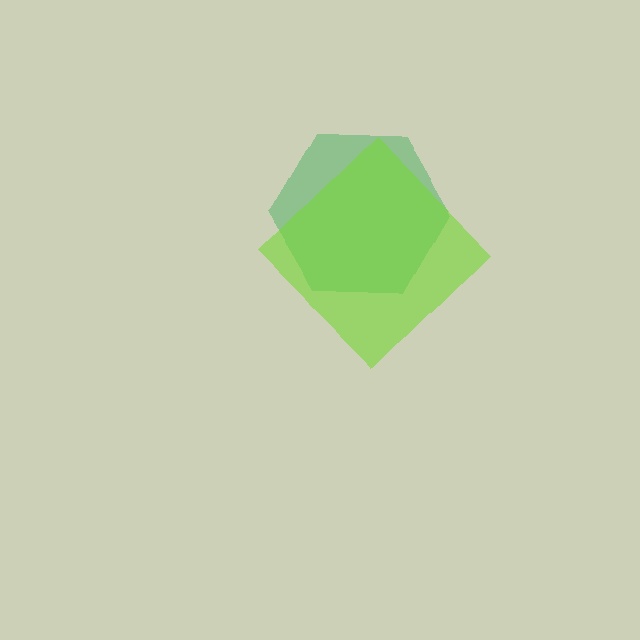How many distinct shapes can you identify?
There are 2 distinct shapes: a green hexagon, a lime diamond.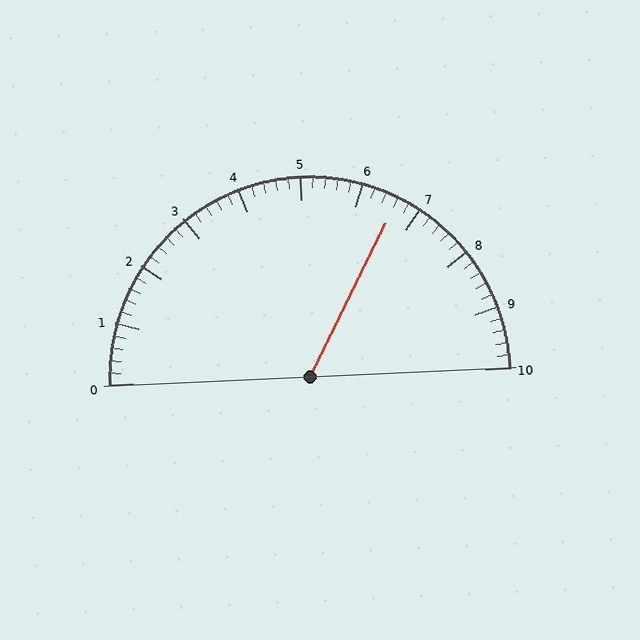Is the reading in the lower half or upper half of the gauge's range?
The reading is in the upper half of the range (0 to 10).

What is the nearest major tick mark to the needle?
The nearest major tick mark is 7.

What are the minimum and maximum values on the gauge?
The gauge ranges from 0 to 10.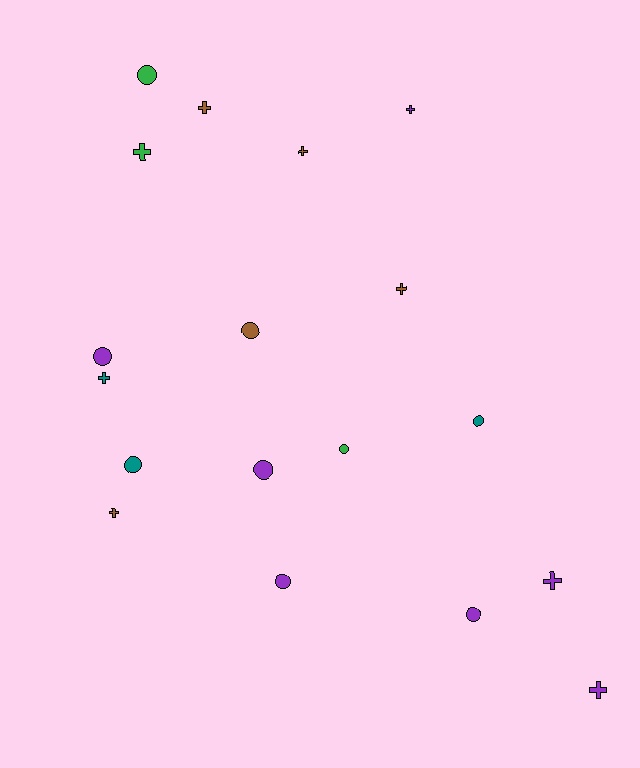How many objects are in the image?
There are 18 objects.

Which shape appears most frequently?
Circle, with 9 objects.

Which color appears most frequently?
Purple, with 7 objects.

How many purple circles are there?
There are 4 purple circles.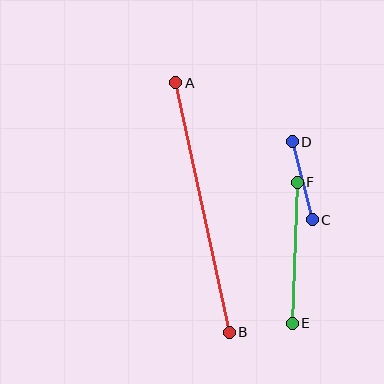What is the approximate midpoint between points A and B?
The midpoint is at approximately (202, 207) pixels.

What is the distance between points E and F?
The distance is approximately 141 pixels.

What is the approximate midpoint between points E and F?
The midpoint is at approximately (295, 253) pixels.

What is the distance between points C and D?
The distance is approximately 80 pixels.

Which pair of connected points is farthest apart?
Points A and B are farthest apart.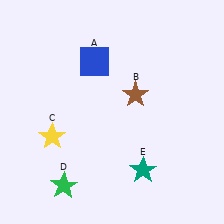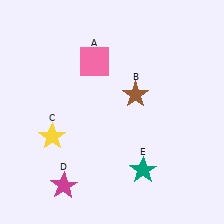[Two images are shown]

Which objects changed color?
A changed from blue to pink. D changed from green to magenta.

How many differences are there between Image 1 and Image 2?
There are 2 differences between the two images.